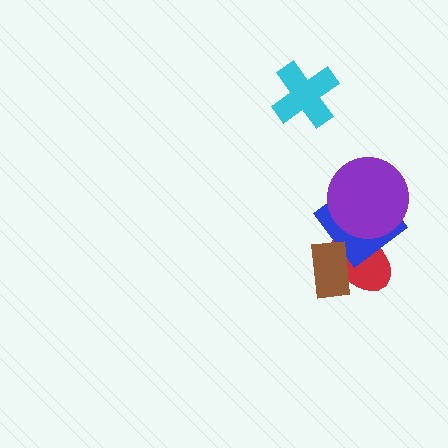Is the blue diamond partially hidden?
Yes, it is partially covered by another shape.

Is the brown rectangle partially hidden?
No, no other shape covers it.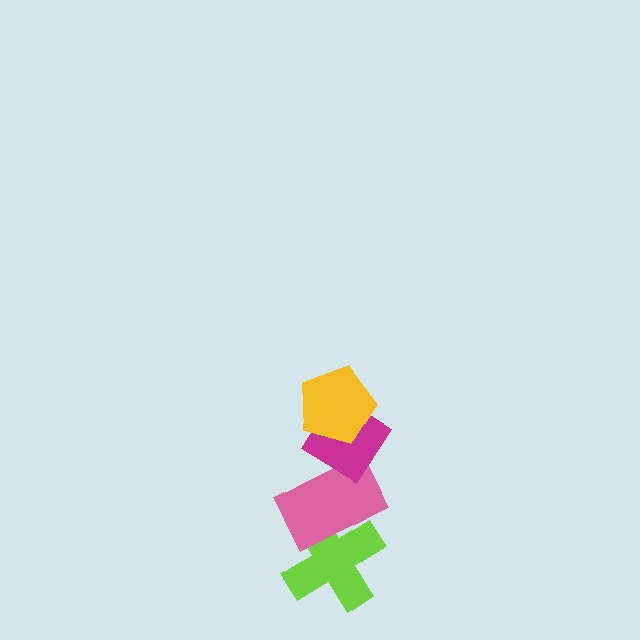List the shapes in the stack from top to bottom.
From top to bottom: the yellow pentagon, the magenta diamond, the pink rectangle, the lime cross.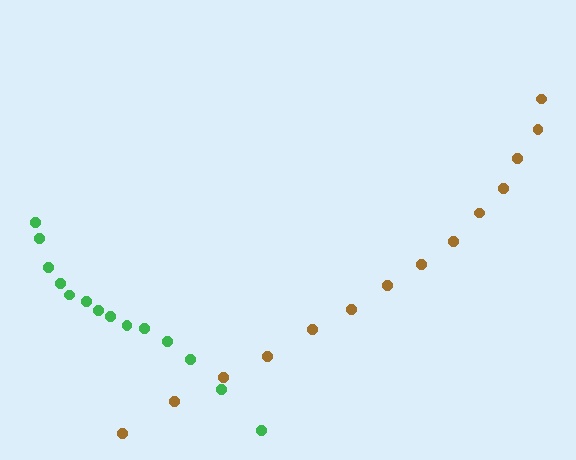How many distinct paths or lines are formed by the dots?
There are 2 distinct paths.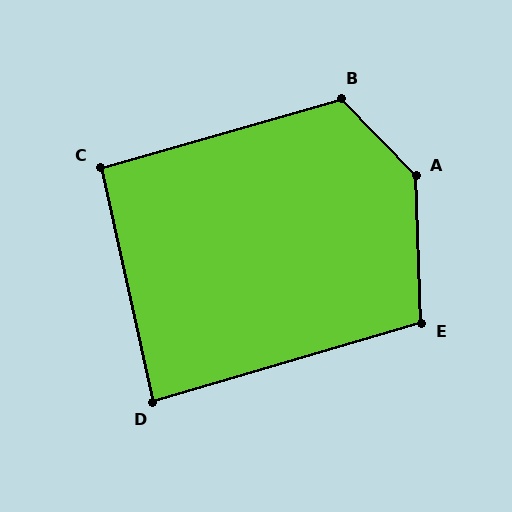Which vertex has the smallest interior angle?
D, at approximately 86 degrees.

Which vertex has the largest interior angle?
A, at approximately 138 degrees.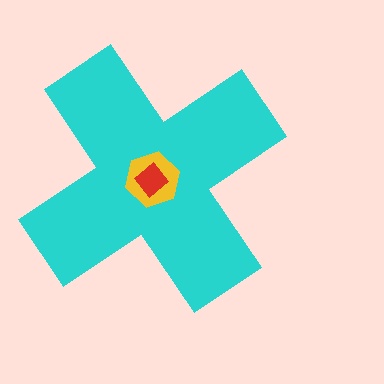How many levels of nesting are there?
3.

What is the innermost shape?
The red diamond.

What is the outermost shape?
The cyan cross.